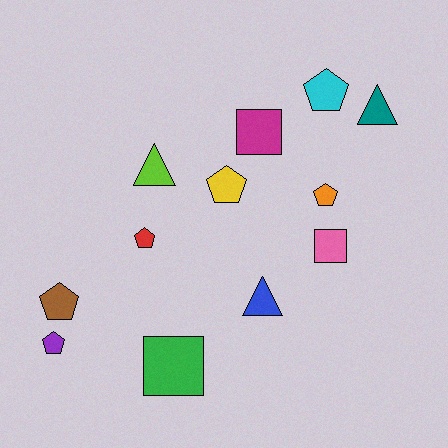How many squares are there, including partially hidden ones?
There are 3 squares.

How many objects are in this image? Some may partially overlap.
There are 12 objects.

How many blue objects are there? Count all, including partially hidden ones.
There is 1 blue object.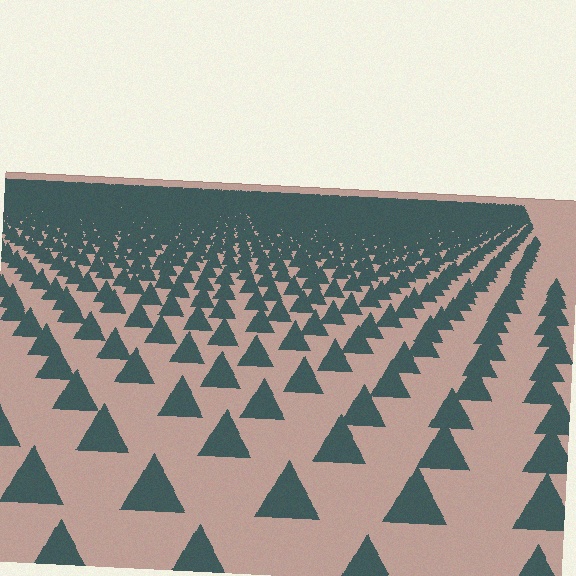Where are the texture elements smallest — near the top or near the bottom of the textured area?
Near the top.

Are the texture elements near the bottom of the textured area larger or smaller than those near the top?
Larger. Near the bottom, elements are closer to the viewer and appear at a bigger on-screen size.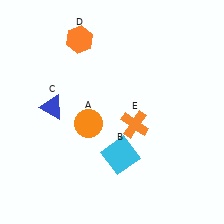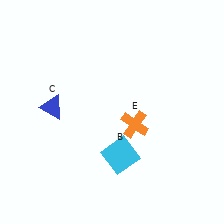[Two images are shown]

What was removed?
The orange hexagon (D), the orange circle (A) were removed in Image 2.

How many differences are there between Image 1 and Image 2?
There are 2 differences between the two images.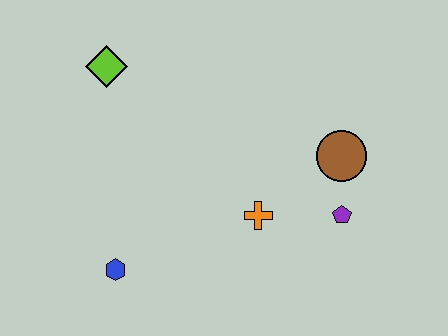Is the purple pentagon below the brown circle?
Yes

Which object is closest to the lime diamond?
The blue hexagon is closest to the lime diamond.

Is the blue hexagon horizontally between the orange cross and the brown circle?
No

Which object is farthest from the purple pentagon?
The lime diamond is farthest from the purple pentagon.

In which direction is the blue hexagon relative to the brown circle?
The blue hexagon is to the left of the brown circle.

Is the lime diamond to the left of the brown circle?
Yes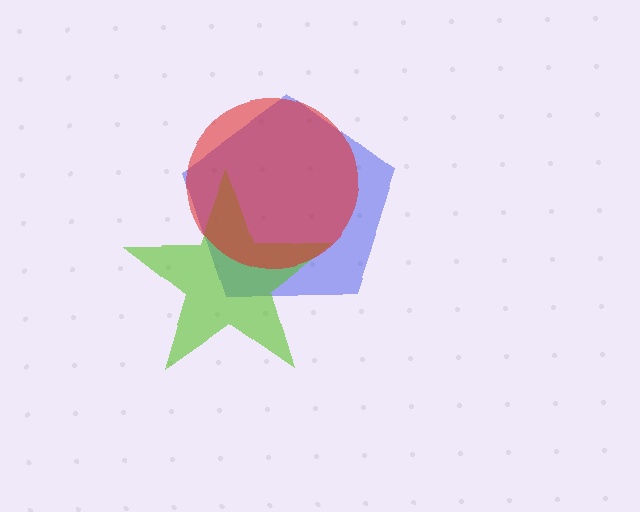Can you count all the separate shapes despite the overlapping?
Yes, there are 3 separate shapes.